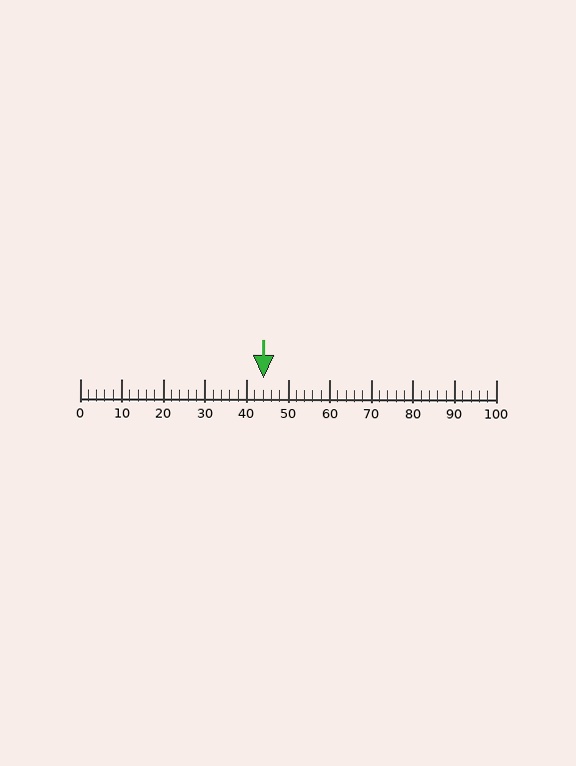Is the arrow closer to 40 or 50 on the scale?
The arrow is closer to 40.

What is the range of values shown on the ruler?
The ruler shows values from 0 to 100.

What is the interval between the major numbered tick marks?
The major tick marks are spaced 10 units apart.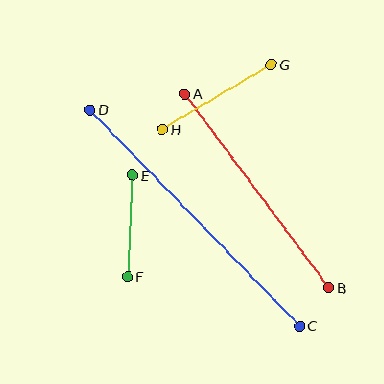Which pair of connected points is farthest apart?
Points C and D are farthest apart.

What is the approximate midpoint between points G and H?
The midpoint is at approximately (217, 97) pixels.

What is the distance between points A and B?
The distance is approximately 241 pixels.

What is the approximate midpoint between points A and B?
The midpoint is at approximately (257, 191) pixels.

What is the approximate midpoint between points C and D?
The midpoint is at approximately (195, 218) pixels.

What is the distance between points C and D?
The distance is approximately 301 pixels.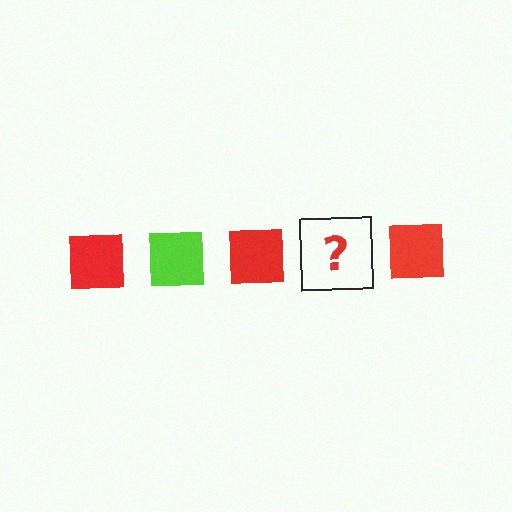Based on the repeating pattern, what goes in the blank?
The blank should be a lime square.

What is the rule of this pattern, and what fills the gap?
The rule is that the pattern cycles through red, lime squares. The gap should be filled with a lime square.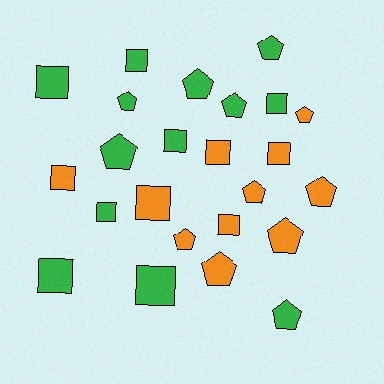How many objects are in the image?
There are 24 objects.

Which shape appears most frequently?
Square, with 12 objects.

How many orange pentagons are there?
There are 6 orange pentagons.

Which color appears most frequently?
Green, with 13 objects.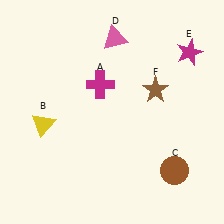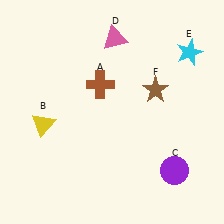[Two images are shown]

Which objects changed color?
A changed from magenta to brown. C changed from brown to purple. E changed from magenta to cyan.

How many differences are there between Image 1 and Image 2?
There are 3 differences between the two images.